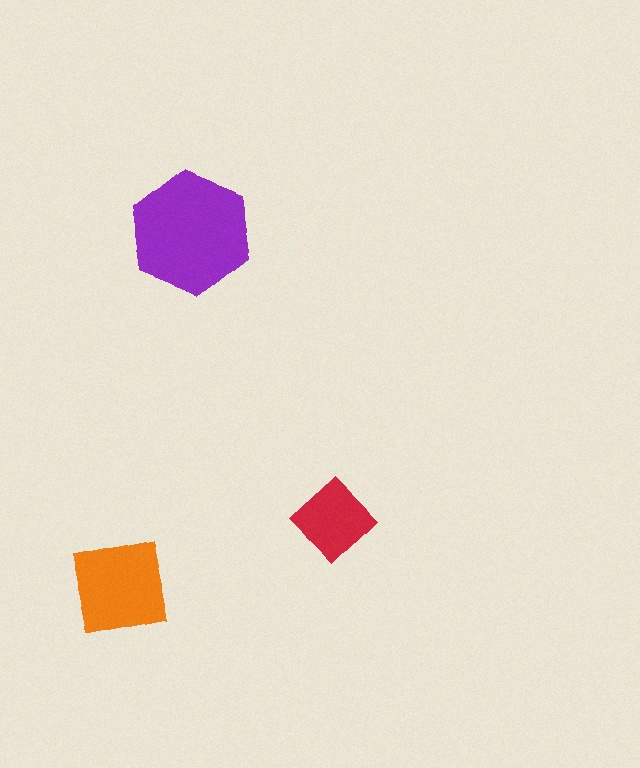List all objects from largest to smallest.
The purple hexagon, the orange square, the red diamond.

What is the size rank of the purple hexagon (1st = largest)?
1st.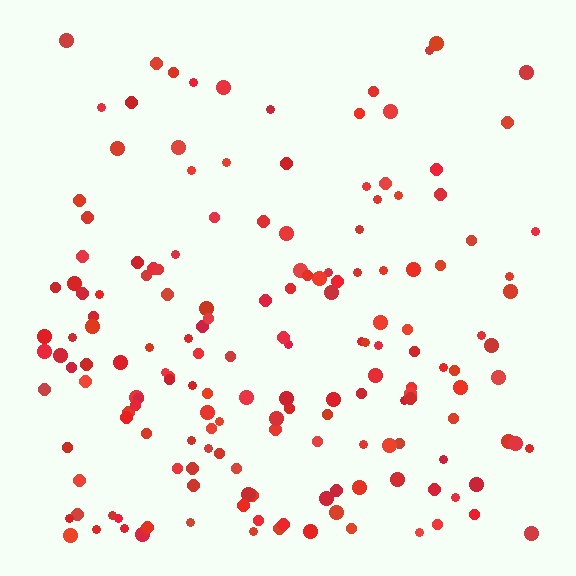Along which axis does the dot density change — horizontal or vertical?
Vertical.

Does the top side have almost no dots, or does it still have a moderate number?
Still a moderate number, just noticeably fewer than the bottom.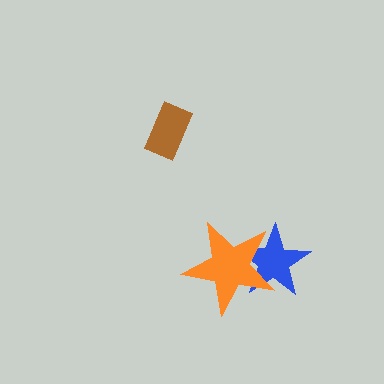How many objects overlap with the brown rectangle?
0 objects overlap with the brown rectangle.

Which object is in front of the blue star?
The orange star is in front of the blue star.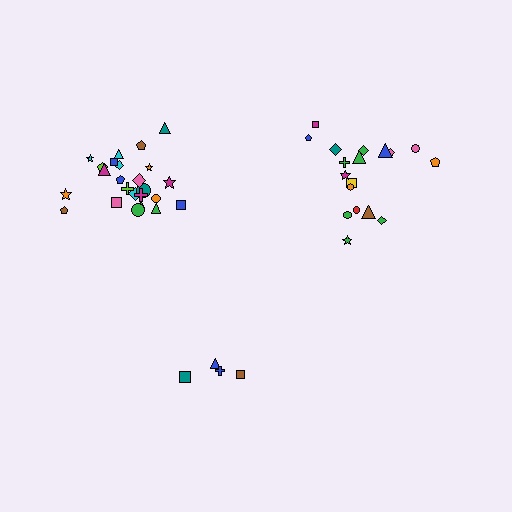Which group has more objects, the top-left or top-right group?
The top-left group.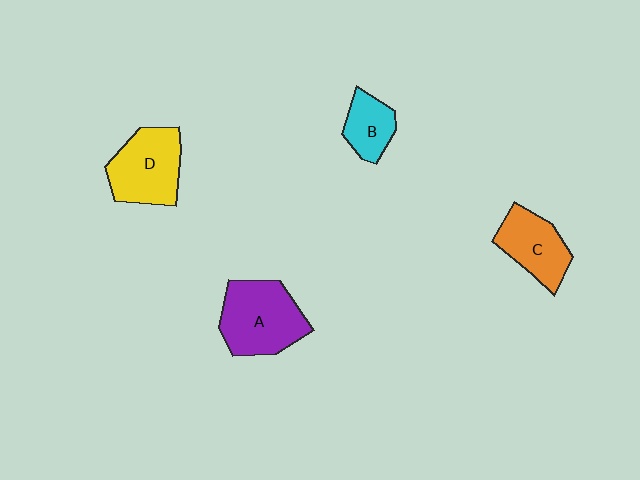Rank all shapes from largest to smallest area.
From largest to smallest: A (purple), D (yellow), C (orange), B (cyan).